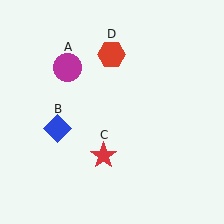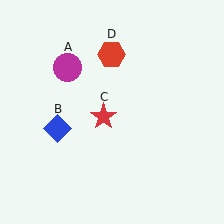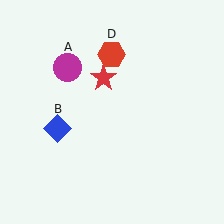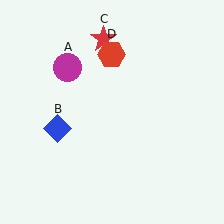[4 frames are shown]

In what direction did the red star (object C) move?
The red star (object C) moved up.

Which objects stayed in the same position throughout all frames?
Magenta circle (object A) and blue diamond (object B) and red hexagon (object D) remained stationary.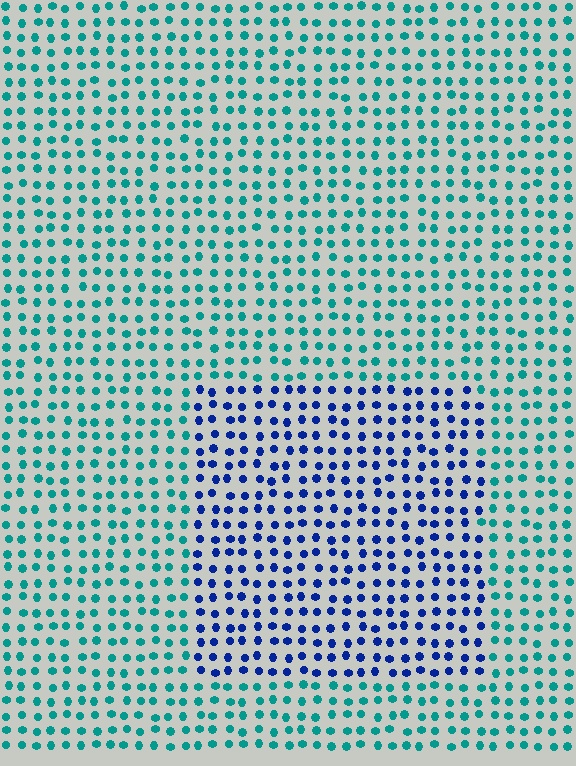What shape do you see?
I see a rectangle.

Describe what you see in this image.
The image is filled with small teal elements in a uniform arrangement. A rectangle-shaped region is visible where the elements are tinted to a slightly different hue, forming a subtle color boundary.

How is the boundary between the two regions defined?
The boundary is defined purely by a slight shift in hue (about 52 degrees). Spacing, size, and orientation are identical on both sides.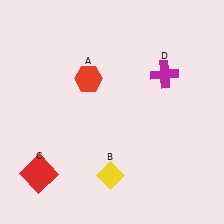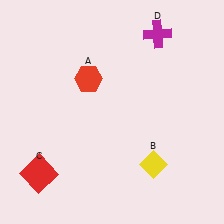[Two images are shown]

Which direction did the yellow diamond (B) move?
The yellow diamond (B) moved right.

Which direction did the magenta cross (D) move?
The magenta cross (D) moved up.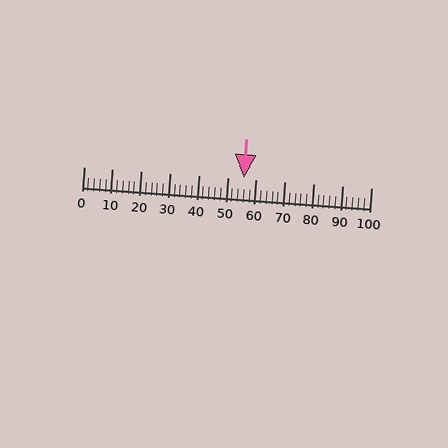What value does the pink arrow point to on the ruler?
The pink arrow points to approximately 56.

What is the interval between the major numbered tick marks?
The major tick marks are spaced 10 units apart.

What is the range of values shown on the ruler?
The ruler shows values from 0 to 100.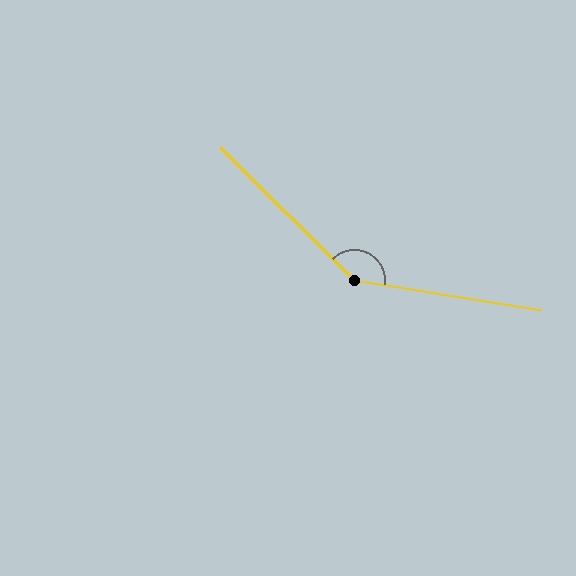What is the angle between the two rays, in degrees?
Approximately 144 degrees.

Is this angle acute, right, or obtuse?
It is obtuse.